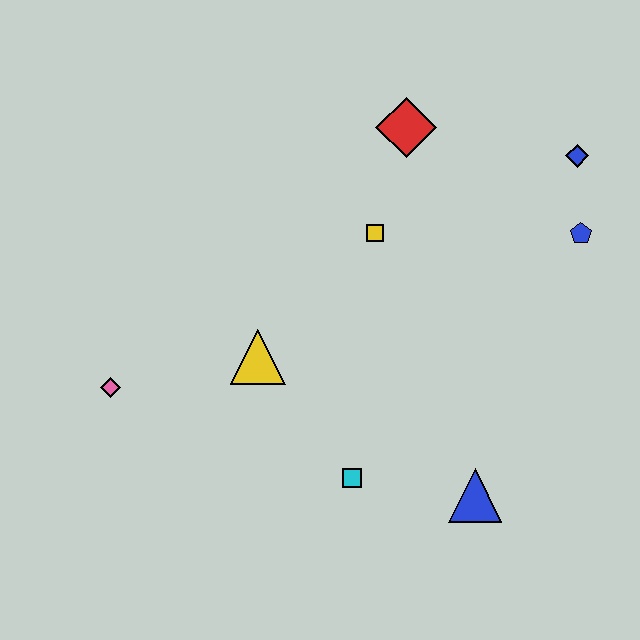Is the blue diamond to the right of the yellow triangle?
Yes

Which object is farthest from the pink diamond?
The blue diamond is farthest from the pink diamond.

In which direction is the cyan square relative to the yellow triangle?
The cyan square is below the yellow triangle.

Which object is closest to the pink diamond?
The yellow triangle is closest to the pink diamond.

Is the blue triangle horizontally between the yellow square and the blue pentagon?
Yes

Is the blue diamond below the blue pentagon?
No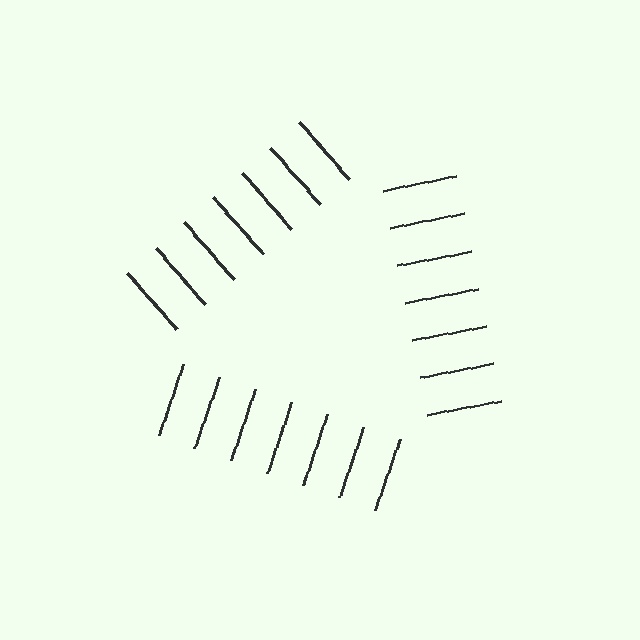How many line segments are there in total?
21 — 7 along each of the 3 edges.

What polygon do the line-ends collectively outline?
An illusory triangle — the line segments terminate on its edges but no continuous stroke is drawn.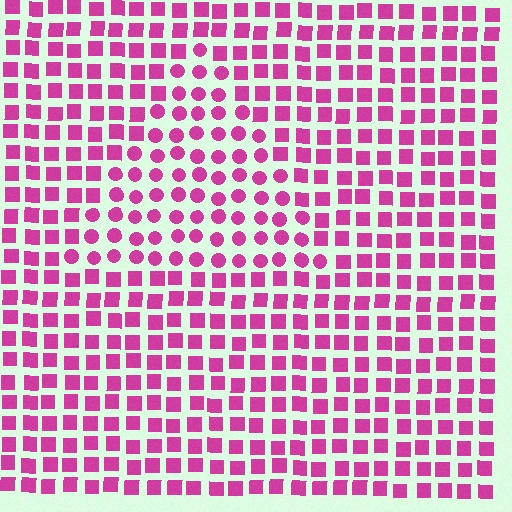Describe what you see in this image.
The image is filled with small magenta elements arranged in a uniform grid. A triangle-shaped region contains circles, while the surrounding area contains squares. The boundary is defined purely by the change in element shape.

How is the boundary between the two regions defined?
The boundary is defined by a change in element shape: circles inside vs. squares outside. All elements share the same color and spacing.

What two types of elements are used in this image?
The image uses circles inside the triangle region and squares outside it.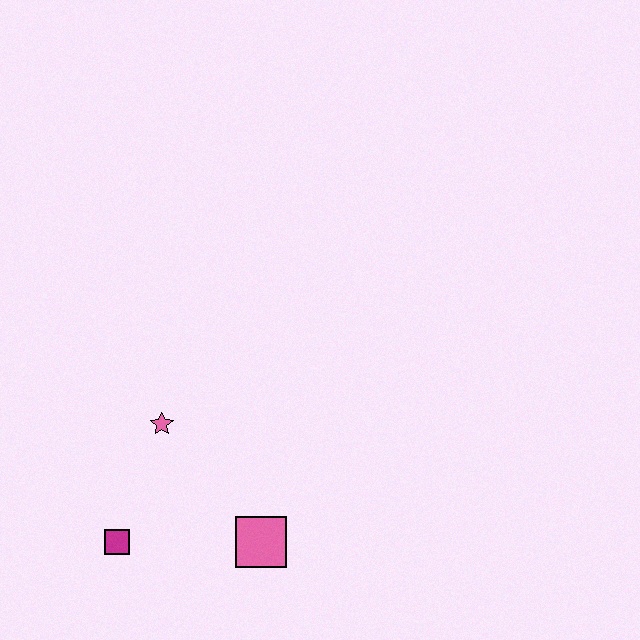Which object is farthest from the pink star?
The pink square is farthest from the pink star.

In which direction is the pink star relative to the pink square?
The pink star is above the pink square.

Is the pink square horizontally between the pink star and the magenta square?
No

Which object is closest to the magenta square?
The pink star is closest to the magenta square.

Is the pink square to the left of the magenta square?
No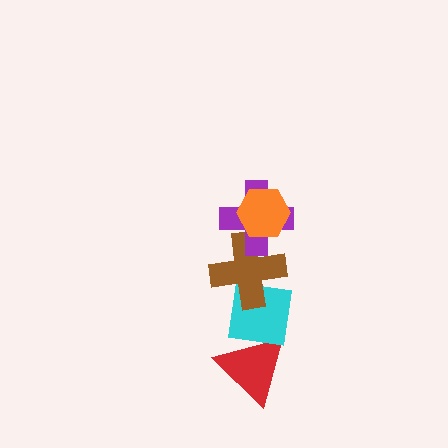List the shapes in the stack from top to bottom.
From top to bottom: the orange hexagon, the purple cross, the brown cross, the cyan square, the red triangle.